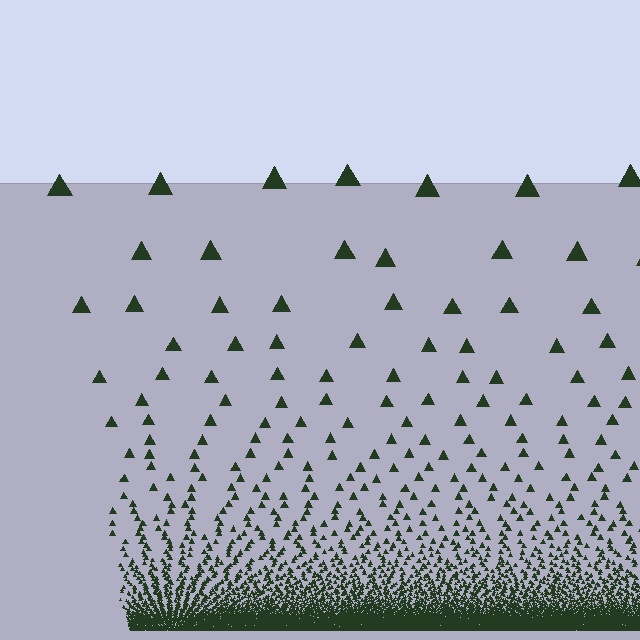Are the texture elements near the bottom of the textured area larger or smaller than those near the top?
Smaller. The gradient is inverted — elements near the bottom are smaller and denser.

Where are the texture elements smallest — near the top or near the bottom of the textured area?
Near the bottom.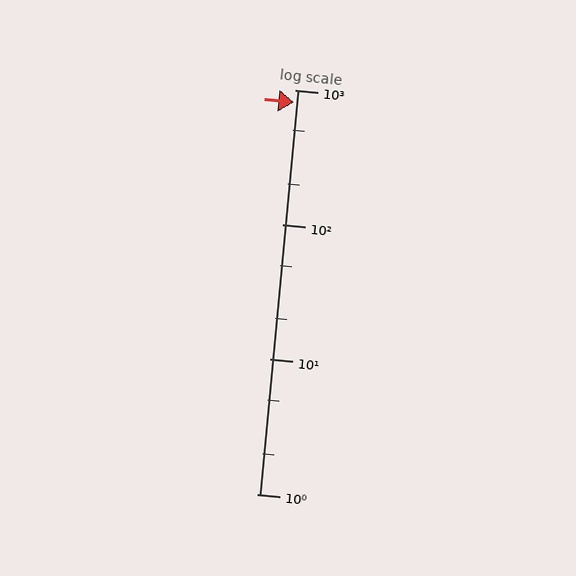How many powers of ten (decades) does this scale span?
The scale spans 3 decades, from 1 to 1000.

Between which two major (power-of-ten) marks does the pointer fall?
The pointer is between 100 and 1000.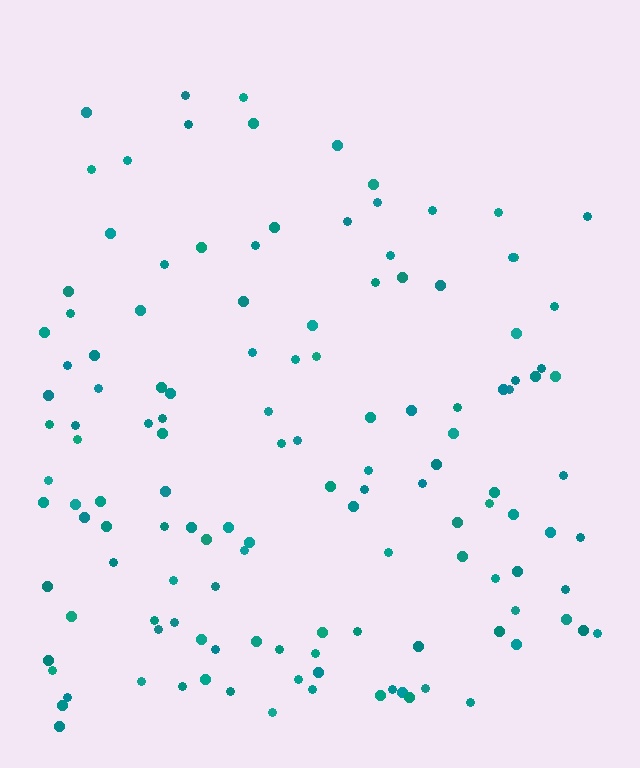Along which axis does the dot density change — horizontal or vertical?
Vertical.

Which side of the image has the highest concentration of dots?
The bottom.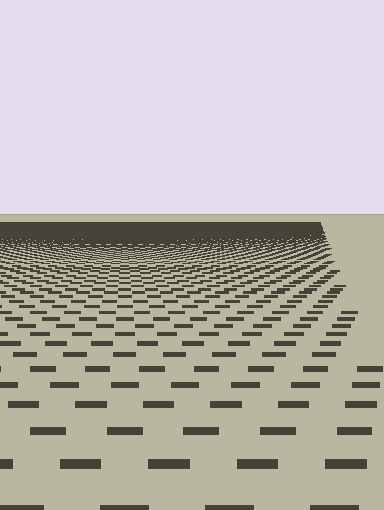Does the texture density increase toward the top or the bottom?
Density increases toward the top.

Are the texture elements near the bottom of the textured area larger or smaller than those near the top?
Larger. Near the bottom, elements are closer to the viewer and appear at a bigger on-screen size.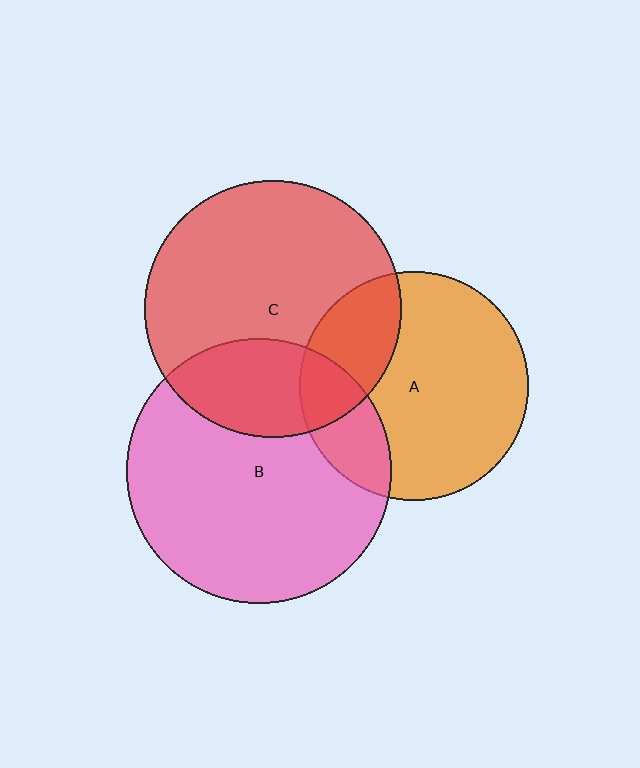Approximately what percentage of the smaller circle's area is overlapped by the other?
Approximately 20%.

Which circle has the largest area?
Circle B (pink).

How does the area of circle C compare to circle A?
Approximately 1.3 times.